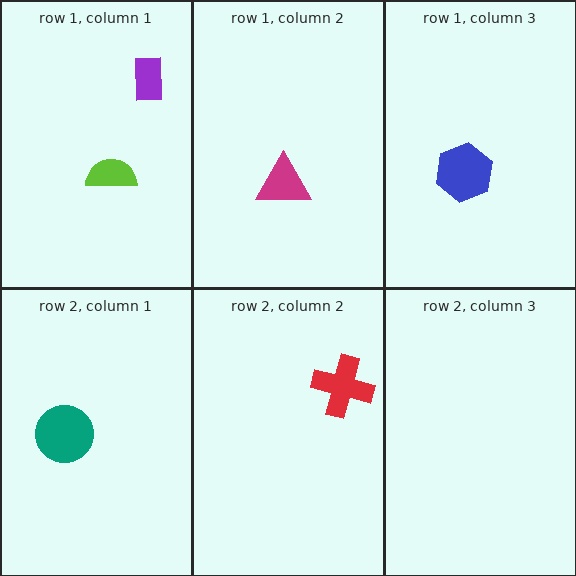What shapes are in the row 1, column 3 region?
The blue hexagon.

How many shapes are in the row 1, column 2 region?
1.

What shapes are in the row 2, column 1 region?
The teal circle.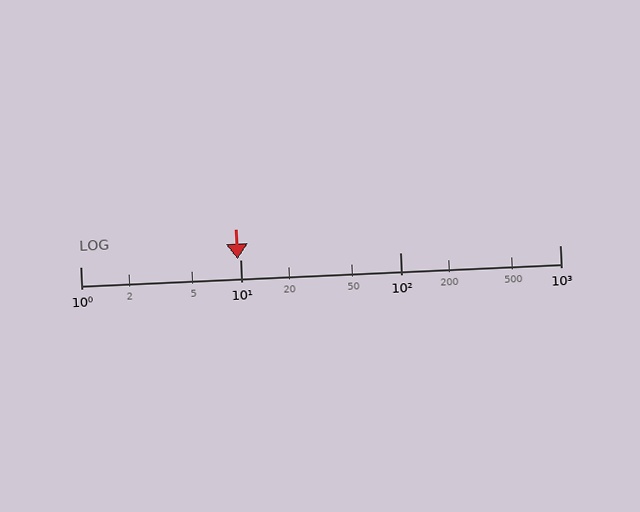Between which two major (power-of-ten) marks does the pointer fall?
The pointer is between 1 and 10.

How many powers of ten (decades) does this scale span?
The scale spans 3 decades, from 1 to 1000.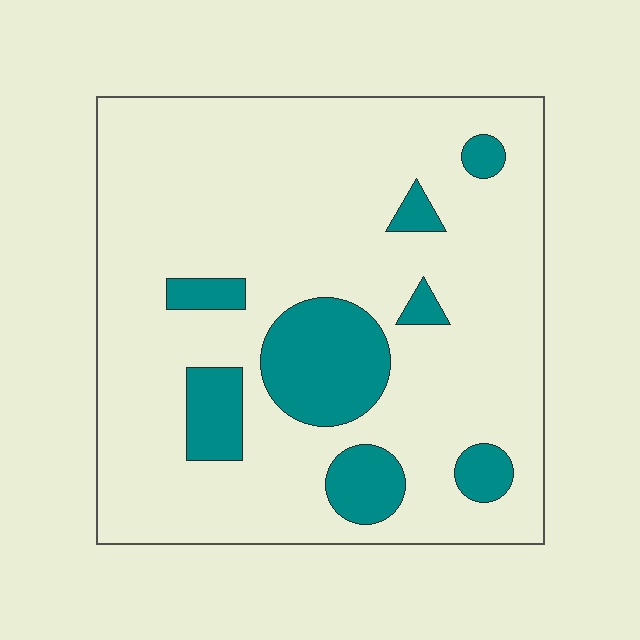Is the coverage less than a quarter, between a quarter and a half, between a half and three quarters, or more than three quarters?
Less than a quarter.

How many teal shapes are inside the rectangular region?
8.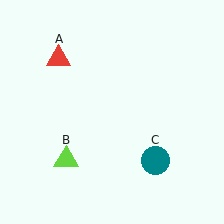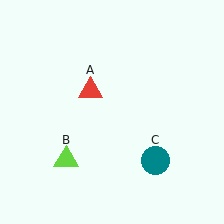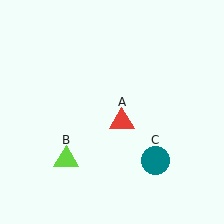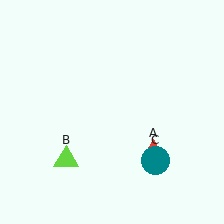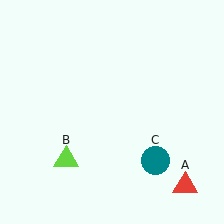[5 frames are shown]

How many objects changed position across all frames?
1 object changed position: red triangle (object A).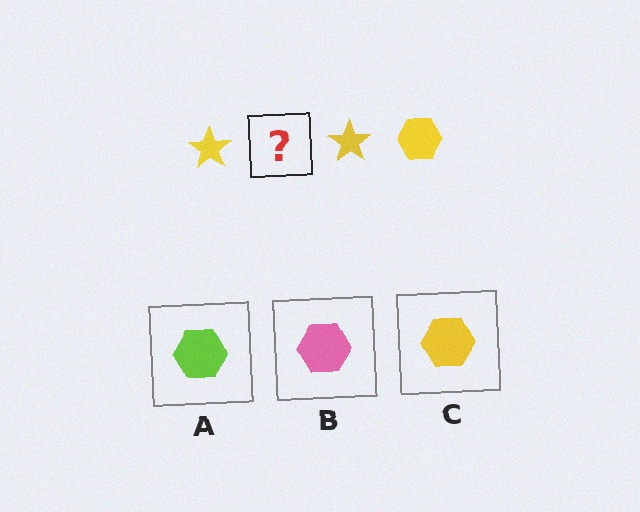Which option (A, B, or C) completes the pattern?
C.